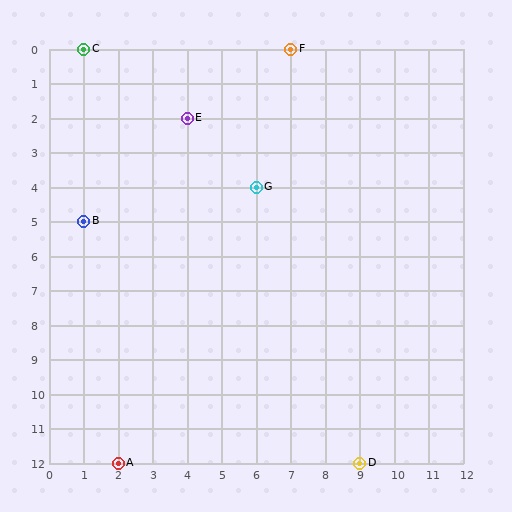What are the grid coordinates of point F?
Point F is at grid coordinates (7, 0).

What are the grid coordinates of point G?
Point G is at grid coordinates (6, 4).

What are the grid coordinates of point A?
Point A is at grid coordinates (2, 12).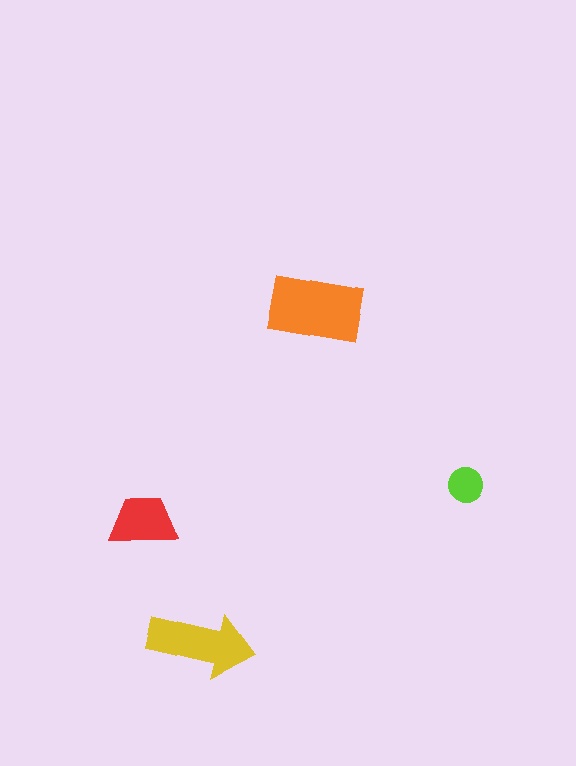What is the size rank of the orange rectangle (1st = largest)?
1st.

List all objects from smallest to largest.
The lime circle, the red trapezoid, the yellow arrow, the orange rectangle.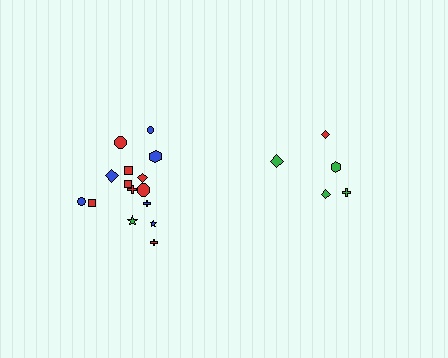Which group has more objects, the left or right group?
The left group.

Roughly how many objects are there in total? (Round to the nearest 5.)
Roughly 20 objects in total.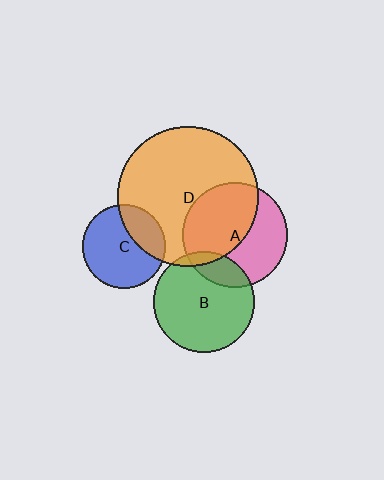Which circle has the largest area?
Circle D (orange).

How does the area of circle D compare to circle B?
Approximately 1.9 times.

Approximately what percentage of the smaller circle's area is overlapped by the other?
Approximately 5%.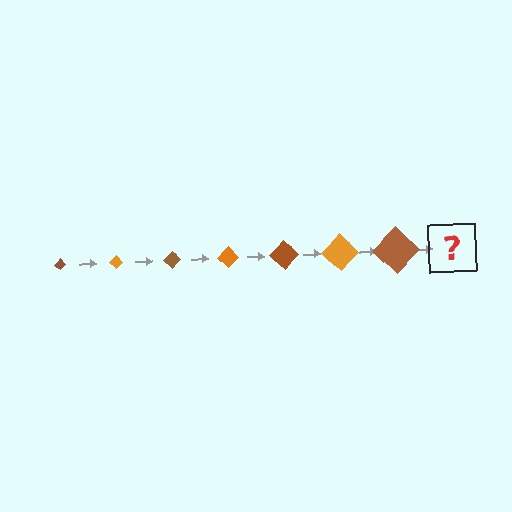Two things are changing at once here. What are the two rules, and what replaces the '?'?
The two rules are that the diamond grows larger each step and the color cycles through brown and orange. The '?' should be an orange diamond, larger than the previous one.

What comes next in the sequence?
The next element should be an orange diamond, larger than the previous one.